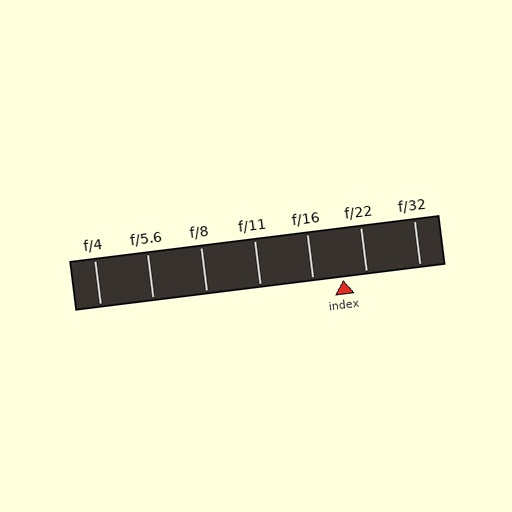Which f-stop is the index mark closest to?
The index mark is closest to f/22.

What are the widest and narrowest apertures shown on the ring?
The widest aperture shown is f/4 and the narrowest is f/32.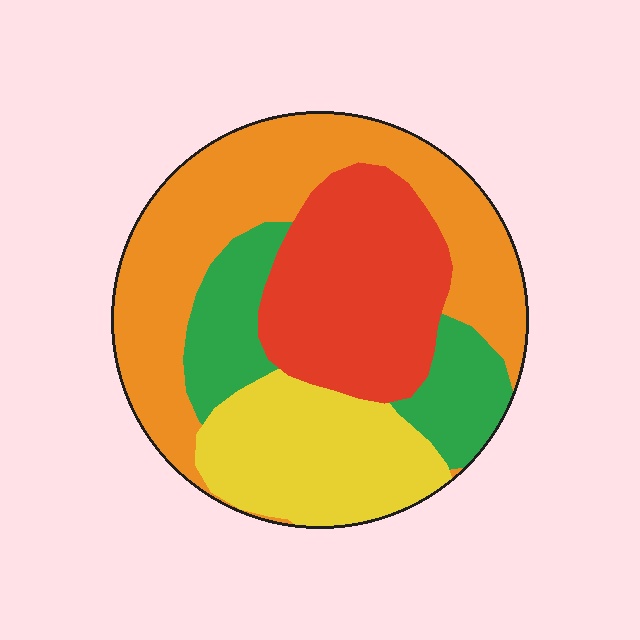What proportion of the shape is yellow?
Yellow covers roughly 20% of the shape.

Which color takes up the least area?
Green, at roughly 15%.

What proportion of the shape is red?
Red covers 25% of the shape.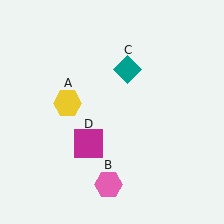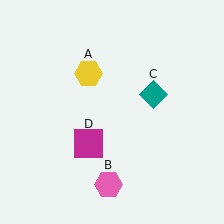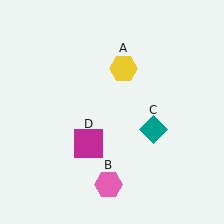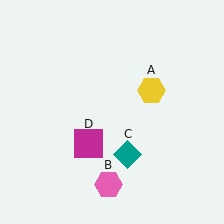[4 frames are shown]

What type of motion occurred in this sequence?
The yellow hexagon (object A), teal diamond (object C) rotated clockwise around the center of the scene.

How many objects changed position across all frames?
2 objects changed position: yellow hexagon (object A), teal diamond (object C).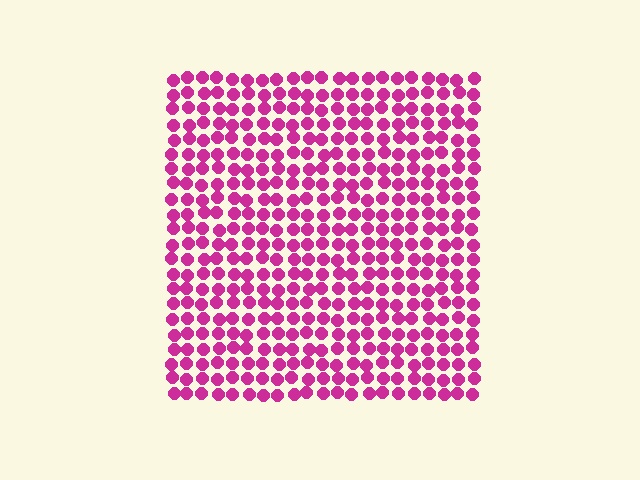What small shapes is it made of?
It is made of small circles.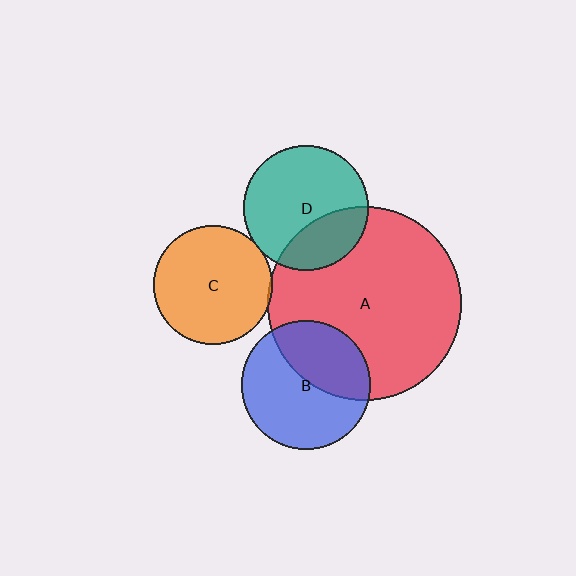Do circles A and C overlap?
Yes.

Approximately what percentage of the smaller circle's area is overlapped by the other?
Approximately 5%.